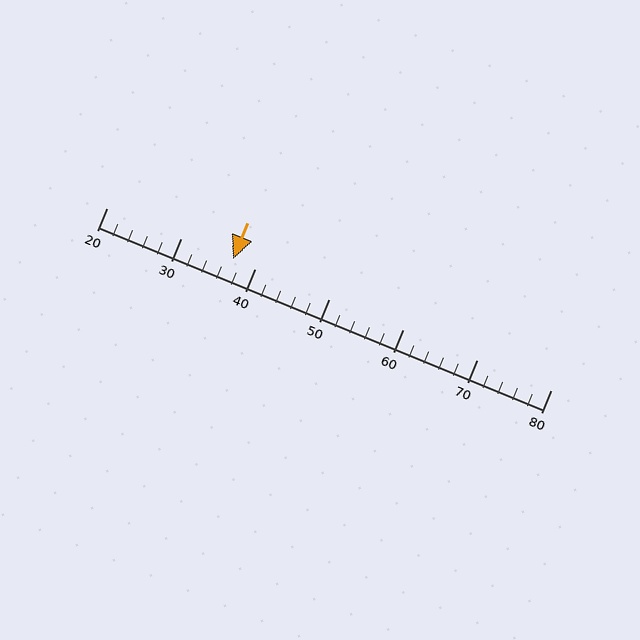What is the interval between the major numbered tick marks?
The major tick marks are spaced 10 units apart.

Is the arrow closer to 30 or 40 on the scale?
The arrow is closer to 40.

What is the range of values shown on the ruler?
The ruler shows values from 20 to 80.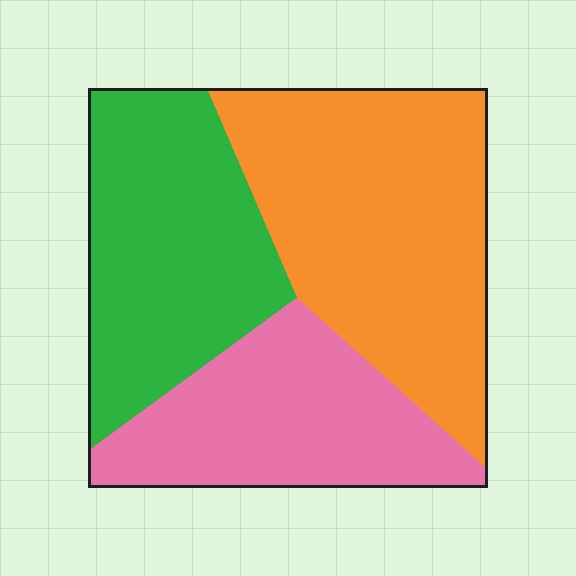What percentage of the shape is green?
Green covers roughly 30% of the shape.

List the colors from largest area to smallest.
From largest to smallest: orange, green, pink.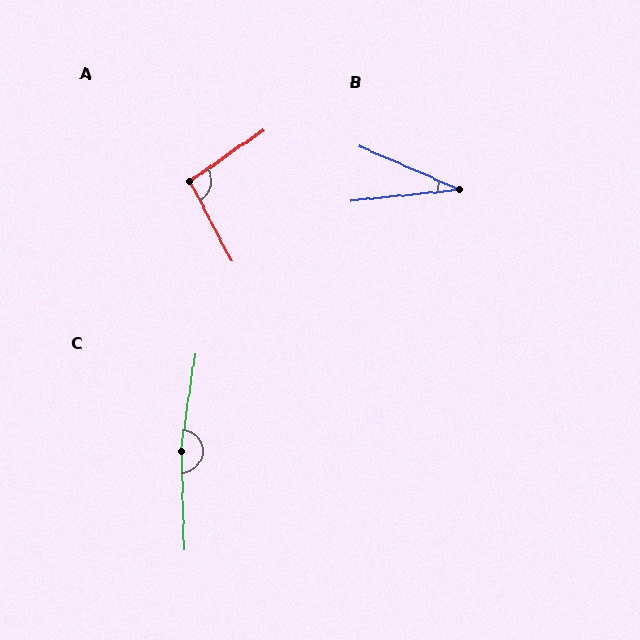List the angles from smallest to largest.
B (29°), A (97°), C (170°).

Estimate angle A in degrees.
Approximately 97 degrees.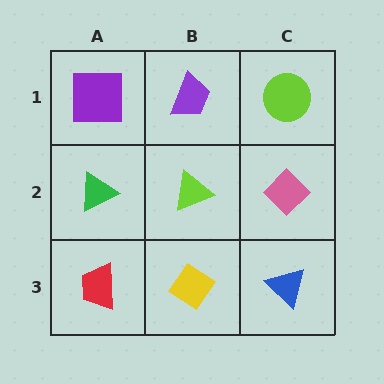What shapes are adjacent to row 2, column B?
A purple trapezoid (row 1, column B), a yellow diamond (row 3, column B), a green triangle (row 2, column A), a pink diamond (row 2, column C).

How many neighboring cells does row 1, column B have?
3.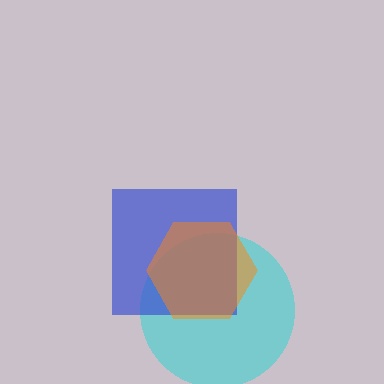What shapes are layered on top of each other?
The layered shapes are: a cyan circle, a blue square, an orange hexagon.